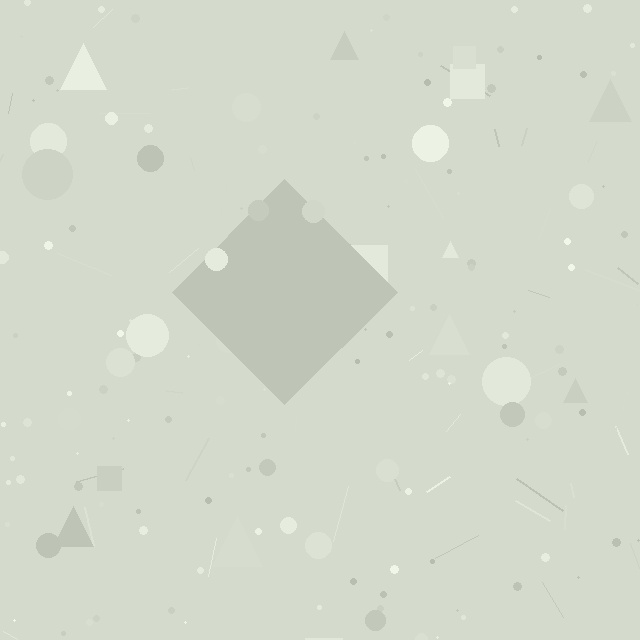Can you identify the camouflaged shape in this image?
The camouflaged shape is a diamond.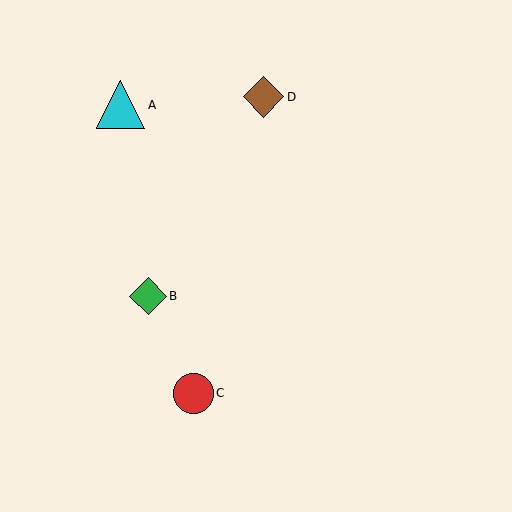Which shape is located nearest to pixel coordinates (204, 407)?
The red circle (labeled C) at (194, 393) is nearest to that location.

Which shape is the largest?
The cyan triangle (labeled A) is the largest.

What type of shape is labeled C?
Shape C is a red circle.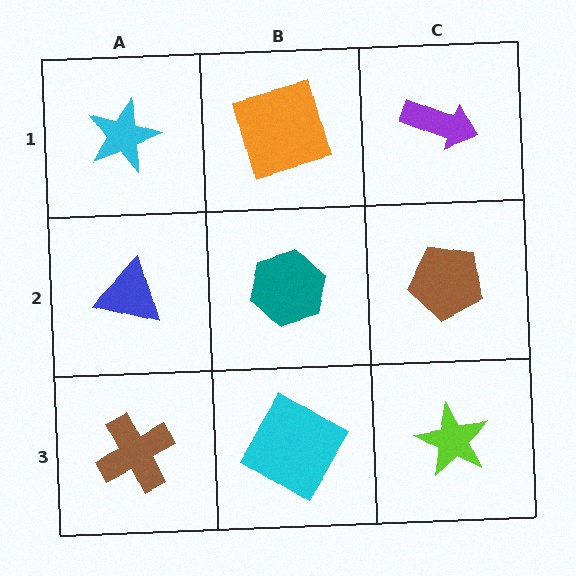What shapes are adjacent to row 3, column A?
A blue triangle (row 2, column A), a cyan diamond (row 3, column B).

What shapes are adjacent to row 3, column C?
A brown pentagon (row 2, column C), a cyan diamond (row 3, column B).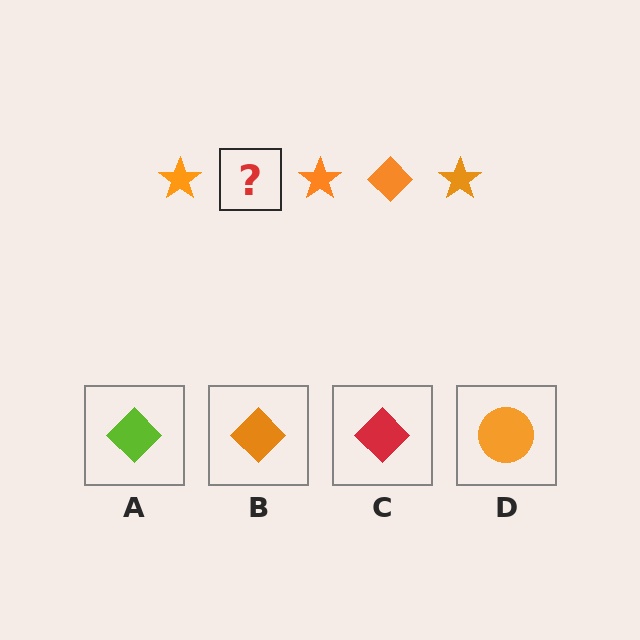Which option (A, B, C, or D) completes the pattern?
B.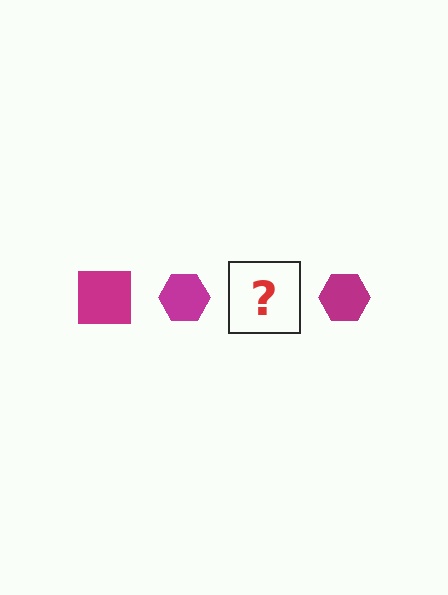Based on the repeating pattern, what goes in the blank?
The blank should be a magenta square.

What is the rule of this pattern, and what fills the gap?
The rule is that the pattern cycles through square, hexagon shapes in magenta. The gap should be filled with a magenta square.